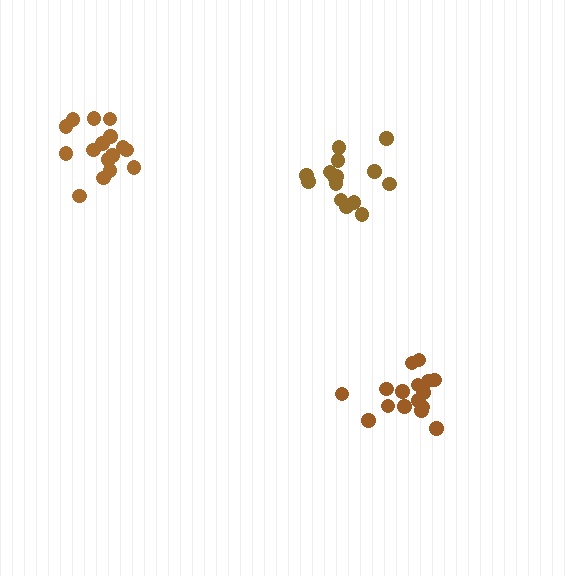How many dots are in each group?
Group 1: 16 dots, Group 2: 15 dots, Group 3: 17 dots (48 total).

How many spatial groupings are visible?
There are 3 spatial groupings.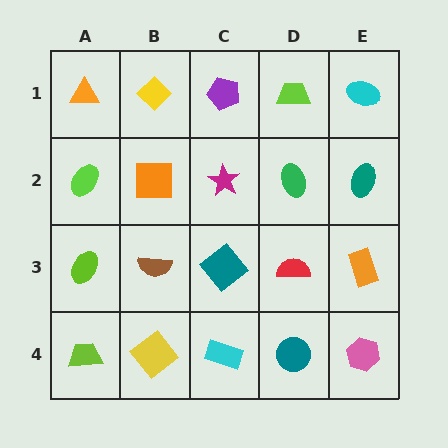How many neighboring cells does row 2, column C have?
4.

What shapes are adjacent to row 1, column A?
A lime ellipse (row 2, column A), a yellow diamond (row 1, column B).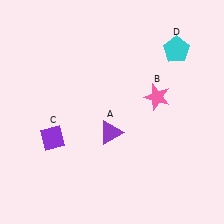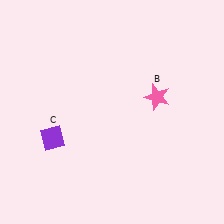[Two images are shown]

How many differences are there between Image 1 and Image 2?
There are 2 differences between the two images.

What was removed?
The cyan pentagon (D), the purple triangle (A) were removed in Image 2.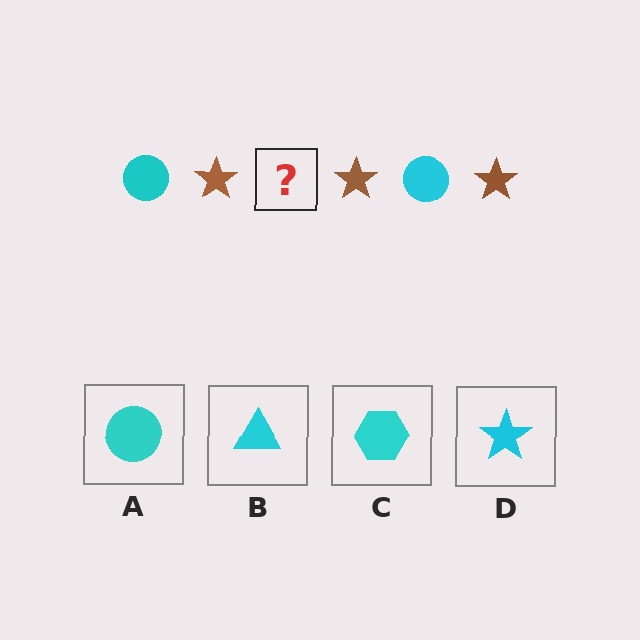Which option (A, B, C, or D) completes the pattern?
A.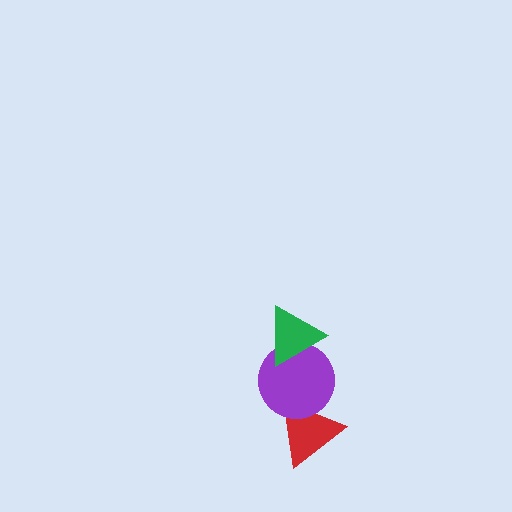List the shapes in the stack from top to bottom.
From top to bottom: the green triangle, the purple circle, the red triangle.